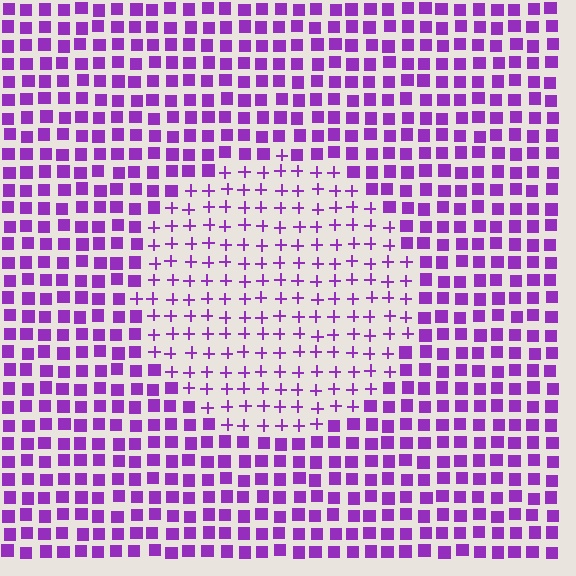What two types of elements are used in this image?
The image uses plus signs inside the circle region and squares outside it.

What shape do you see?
I see a circle.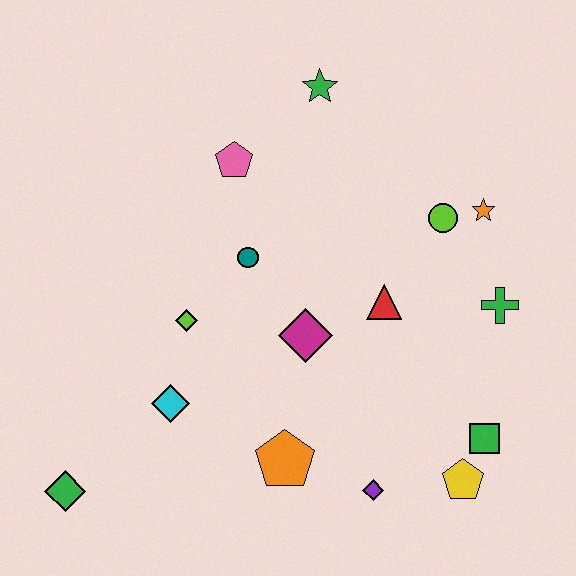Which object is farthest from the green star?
The green diamond is farthest from the green star.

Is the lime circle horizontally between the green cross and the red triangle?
Yes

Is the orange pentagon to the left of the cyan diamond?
No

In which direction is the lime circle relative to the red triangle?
The lime circle is above the red triangle.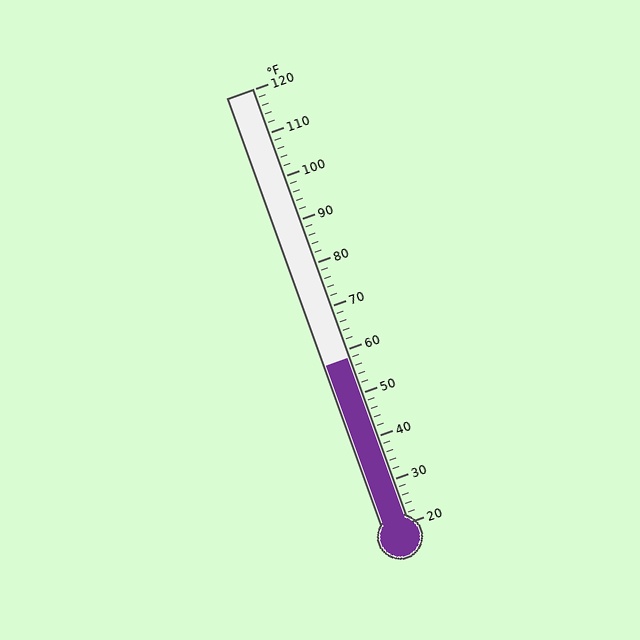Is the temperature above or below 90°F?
The temperature is below 90°F.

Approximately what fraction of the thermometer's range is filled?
The thermometer is filled to approximately 40% of its range.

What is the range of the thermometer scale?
The thermometer scale ranges from 20°F to 120°F.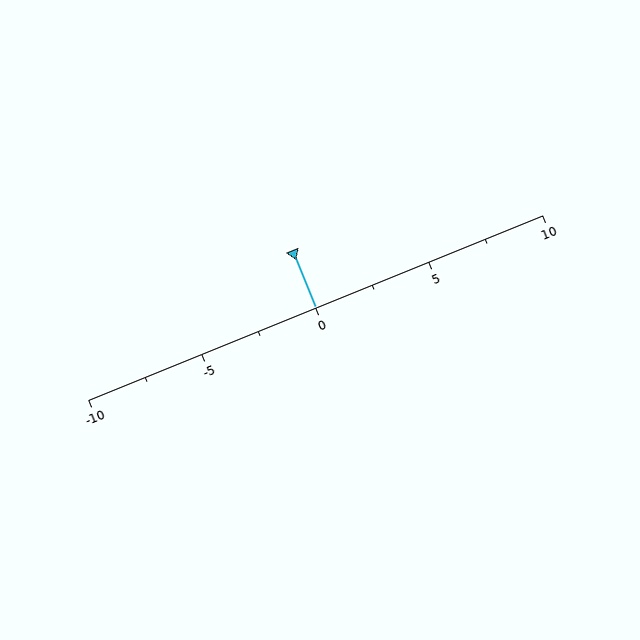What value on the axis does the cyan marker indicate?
The marker indicates approximately 0.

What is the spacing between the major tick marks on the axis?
The major ticks are spaced 5 apart.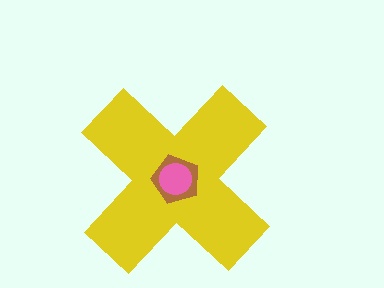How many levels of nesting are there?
3.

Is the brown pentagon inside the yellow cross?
Yes.